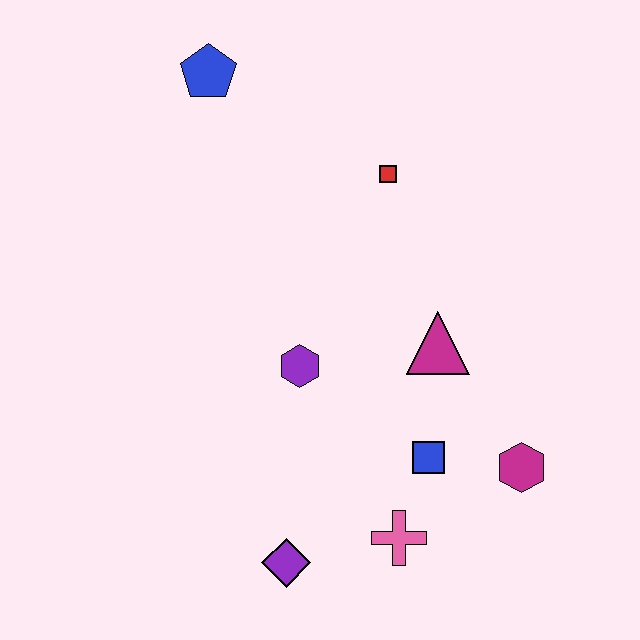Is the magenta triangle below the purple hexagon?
No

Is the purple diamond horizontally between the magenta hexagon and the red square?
No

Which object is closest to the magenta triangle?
The blue square is closest to the magenta triangle.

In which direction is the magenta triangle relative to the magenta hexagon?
The magenta triangle is above the magenta hexagon.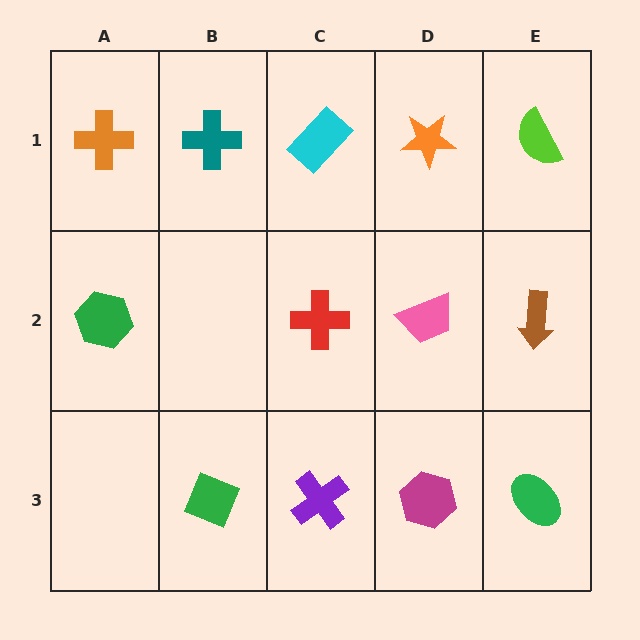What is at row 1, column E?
A lime semicircle.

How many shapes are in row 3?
4 shapes.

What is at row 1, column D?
An orange star.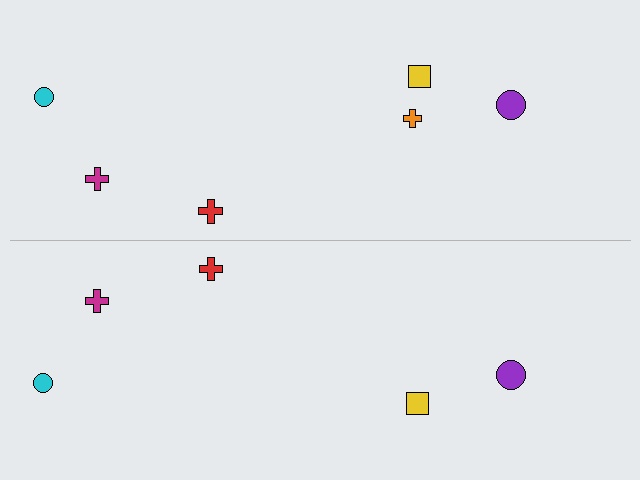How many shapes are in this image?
There are 11 shapes in this image.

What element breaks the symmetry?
A orange cross is missing from the bottom side.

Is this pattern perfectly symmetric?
No, the pattern is not perfectly symmetric. A orange cross is missing from the bottom side.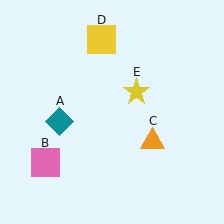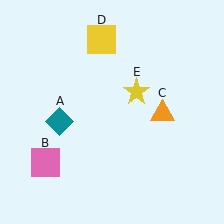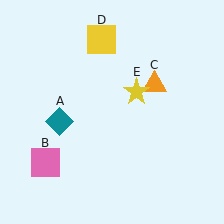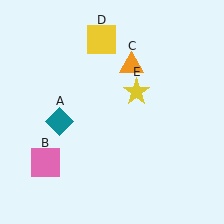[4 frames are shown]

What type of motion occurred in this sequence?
The orange triangle (object C) rotated counterclockwise around the center of the scene.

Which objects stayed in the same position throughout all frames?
Teal diamond (object A) and pink square (object B) and yellow square (object D) and yellow star (object E) remained stationary.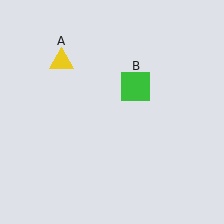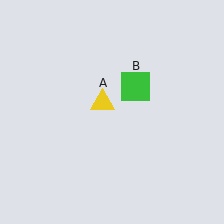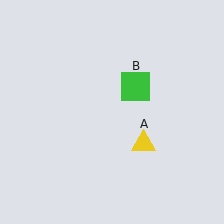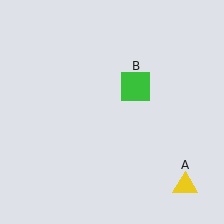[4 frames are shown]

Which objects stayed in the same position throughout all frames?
Green square (object B) remained stationary.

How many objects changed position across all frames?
1 object changed position: yellow triangle (object A).